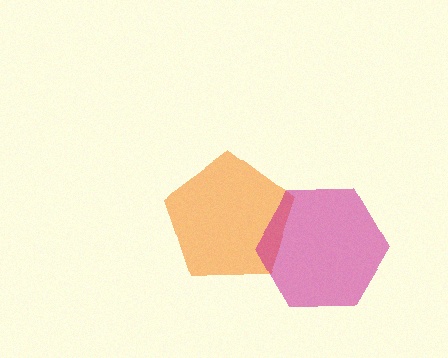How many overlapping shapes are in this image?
There are 2 overlapping shapes in the image.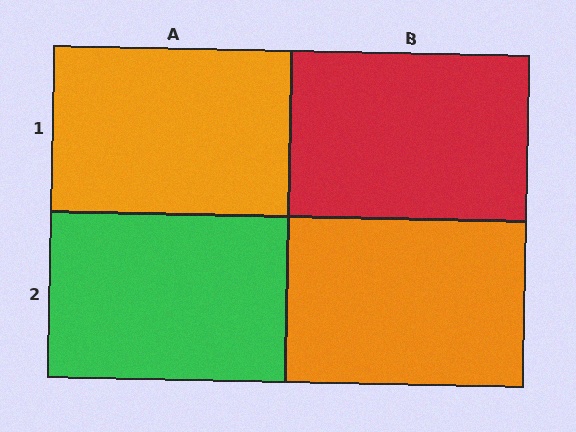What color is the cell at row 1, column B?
Red.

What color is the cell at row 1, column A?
Orange.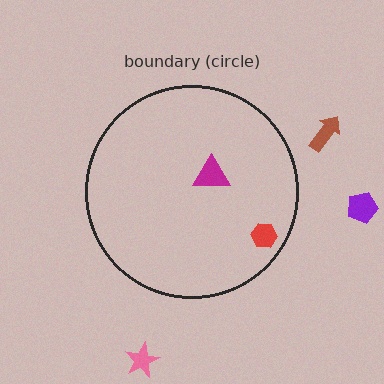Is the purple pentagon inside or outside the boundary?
Outside.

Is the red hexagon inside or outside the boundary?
Inside.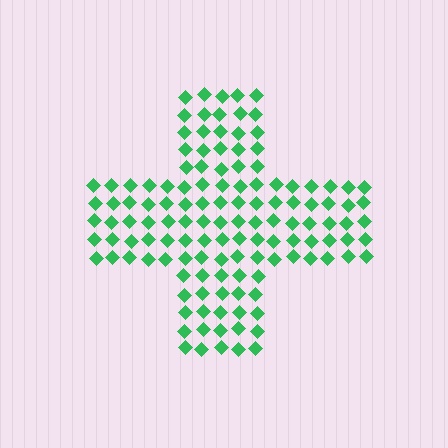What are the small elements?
The small elements are diamonds.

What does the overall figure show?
The overall figure shows a cross.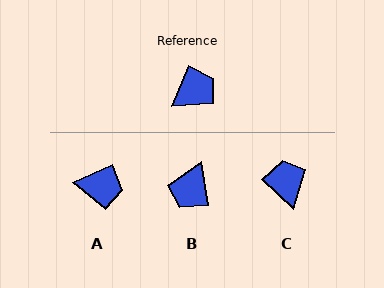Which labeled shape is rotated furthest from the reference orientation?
B, about 149 degrees away.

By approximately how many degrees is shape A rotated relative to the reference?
Approximately 42 degrees clockwise.